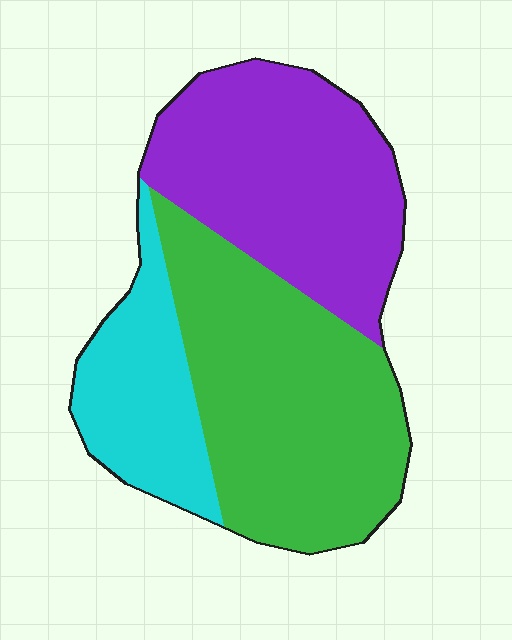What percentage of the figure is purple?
Purple covers around 35% of the figure.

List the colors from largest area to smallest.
From largest to smallest: green, purple, cyan.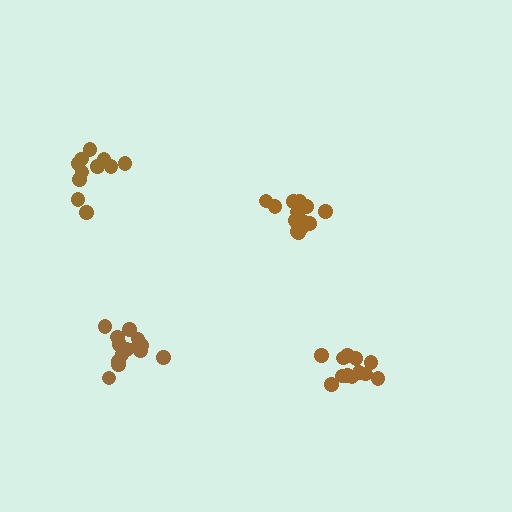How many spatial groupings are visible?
There are 4 spatial groupings.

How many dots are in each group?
Group 1: 12 dots, Group 2: 13 dots, Group 3: 15 dots, Group 4: 11 dots (51 total).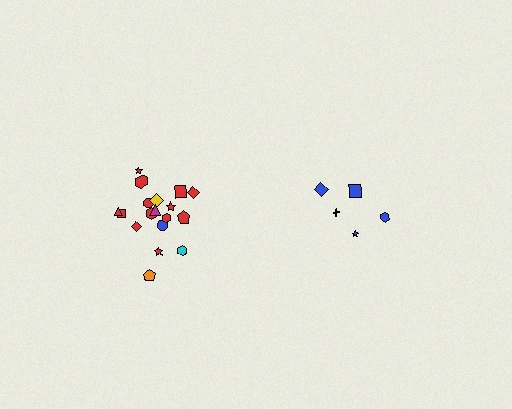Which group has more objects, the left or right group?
The left group.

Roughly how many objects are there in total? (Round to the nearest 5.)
Roughly 25 objects in total.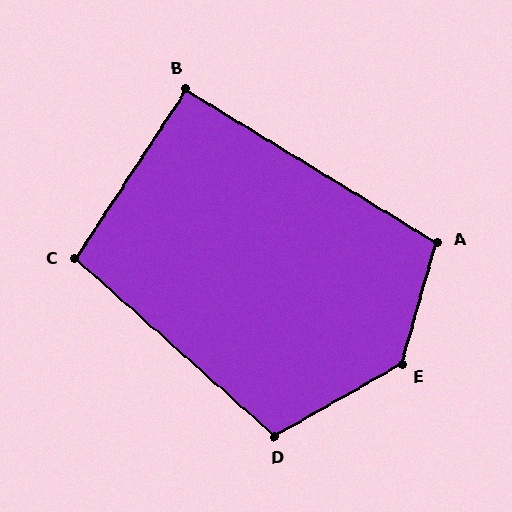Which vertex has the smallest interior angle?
B, at approximately 92 degrees.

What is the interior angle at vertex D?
Approximately 109 degrees (obtuse).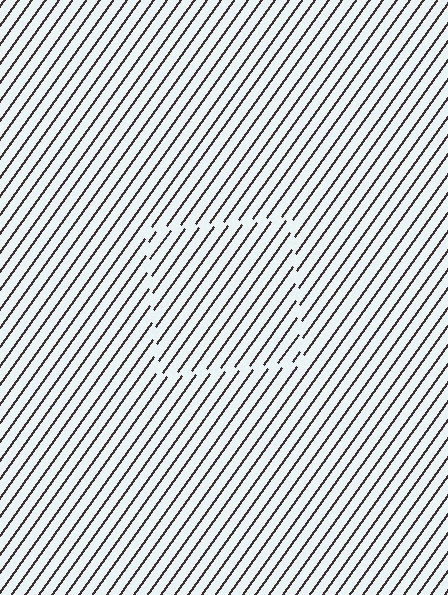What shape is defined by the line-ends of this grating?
An illusory square. The interior of the shape contains the same grating, shifted by half a period — the contour is defined by the phase discontinuity where line-ends from the inner and outer gratings abut.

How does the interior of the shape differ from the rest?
The interior of the shape contains the same grating, shifted by half a period — the contour is defined by the phase discontinuity where line-ends from the inner and outer gratings abut.